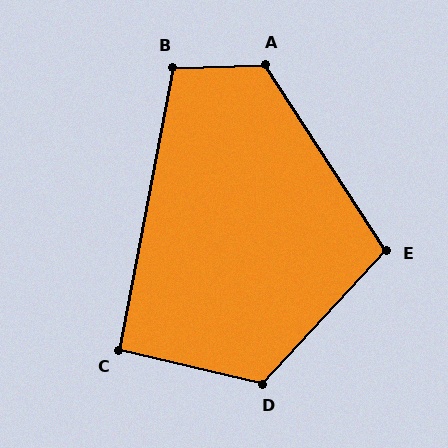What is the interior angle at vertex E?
Approximately 104 degrees (obtuse).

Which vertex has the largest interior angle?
A, at approximately 121 degrees.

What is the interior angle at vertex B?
Approximately 103 degrees (obtuse).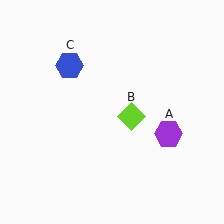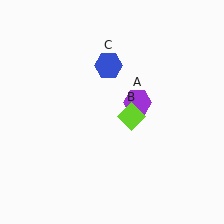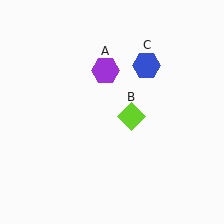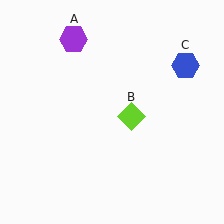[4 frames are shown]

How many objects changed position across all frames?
2 objects changed position: purple hexagon (object A), blue hexagon (object C).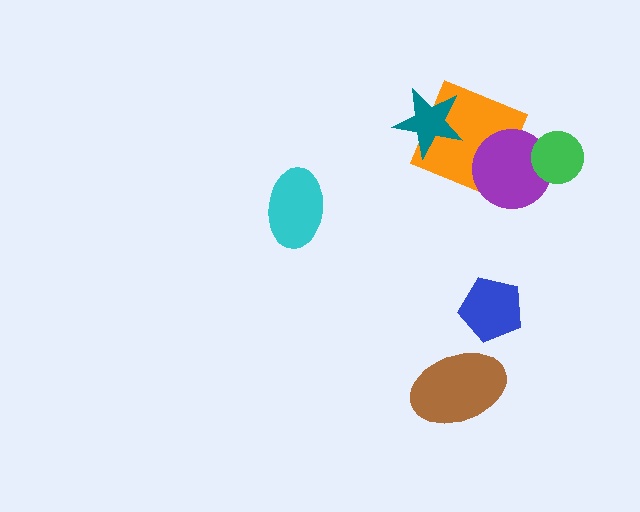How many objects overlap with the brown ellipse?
0 objects overlap with the brown ellipse.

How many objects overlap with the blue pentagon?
0 objects overlap with the blue pentagon.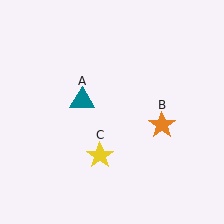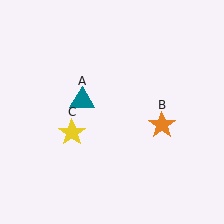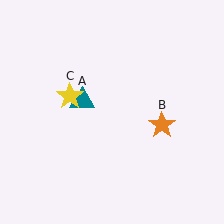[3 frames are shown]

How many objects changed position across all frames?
1 object changed position: yellow star (object C).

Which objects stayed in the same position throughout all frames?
Teal triangle (object A) and orange star (object B) remained stationary.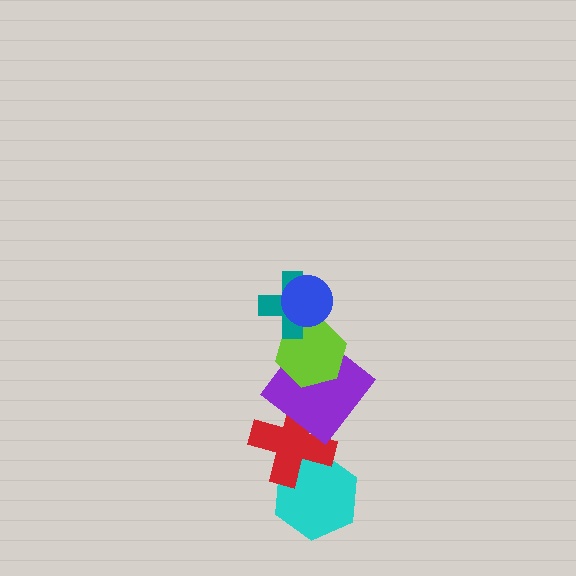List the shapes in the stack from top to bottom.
From top to bottom: the blue circle, the teal cross, the lime hexagon, the purple diamond, the red cross, the cyan hexagon.